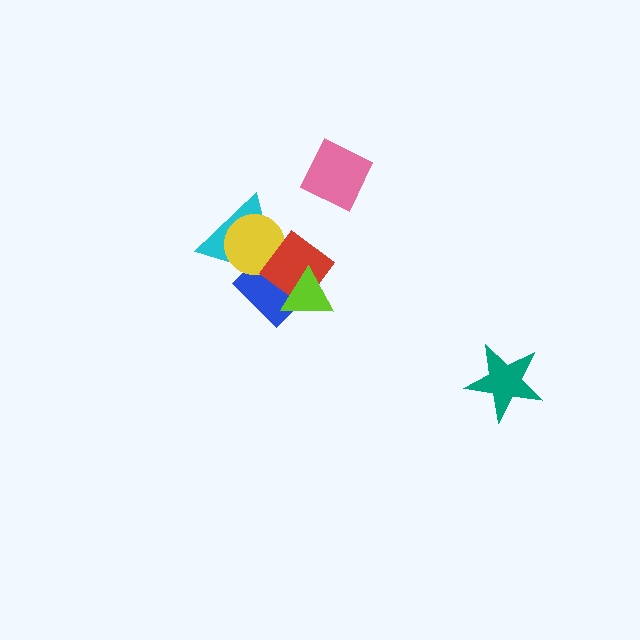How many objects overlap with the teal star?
0 objects overlap with the teal star.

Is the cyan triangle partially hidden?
Yes, it is partially covered by another shape.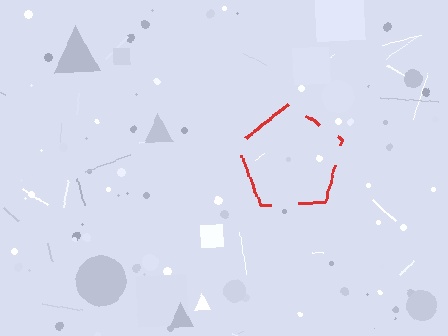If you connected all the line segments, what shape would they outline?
They would outline a pentagon.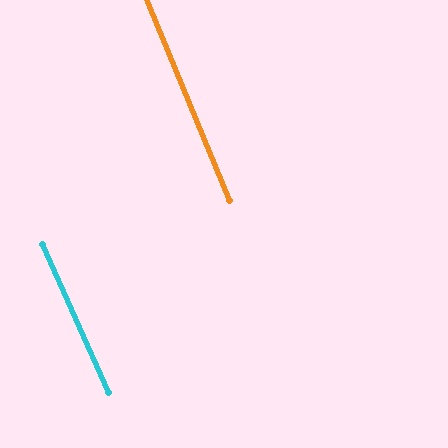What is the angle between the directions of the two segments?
Approximately 2 degrees.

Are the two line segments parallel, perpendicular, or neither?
Parallel — their directions differ by only 1.7°.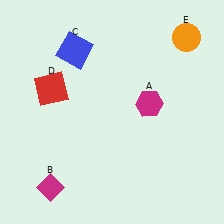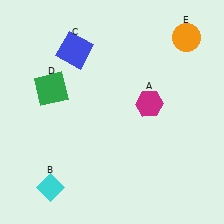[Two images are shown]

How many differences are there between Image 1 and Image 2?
There are 2 differences between the two images.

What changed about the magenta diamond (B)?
In Image 1, B is magenta. In Image 2, it changed to cyan.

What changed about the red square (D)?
In Image 1, D is red. In Image 2, it changed to green.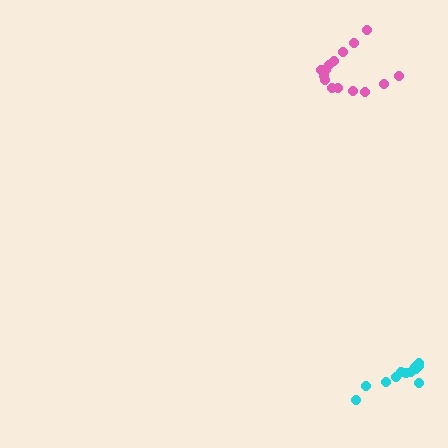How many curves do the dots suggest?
There are 2 distinct paths.